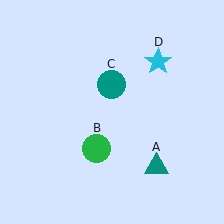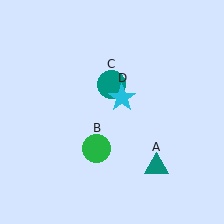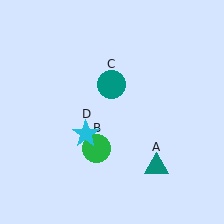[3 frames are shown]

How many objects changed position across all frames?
1 object changed position: cyan star (object D).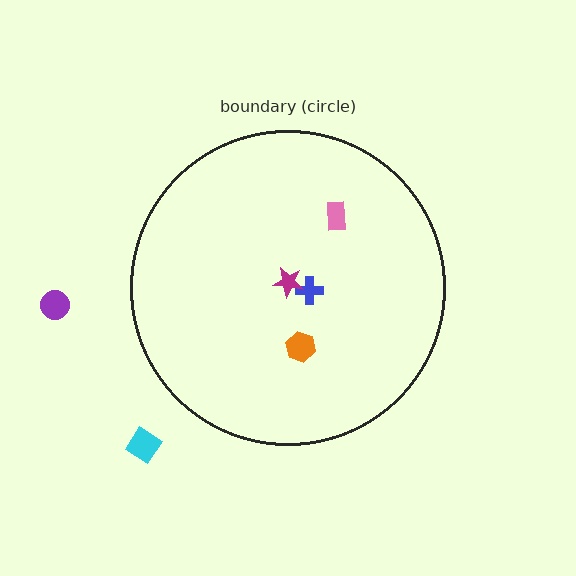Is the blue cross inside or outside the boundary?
Inside.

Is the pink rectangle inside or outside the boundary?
Inside.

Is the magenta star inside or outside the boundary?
Inside.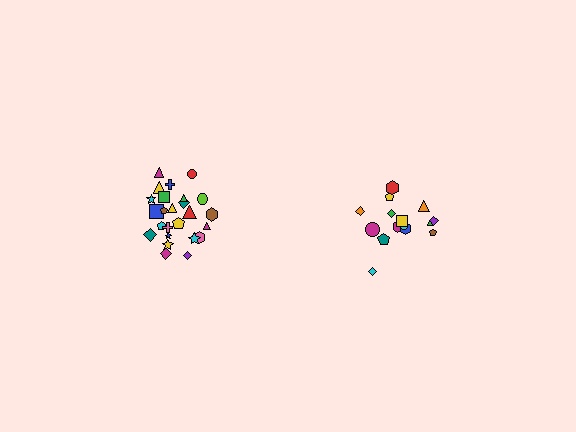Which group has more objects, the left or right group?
The left group.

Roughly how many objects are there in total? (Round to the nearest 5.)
Roughly 40 objects in total.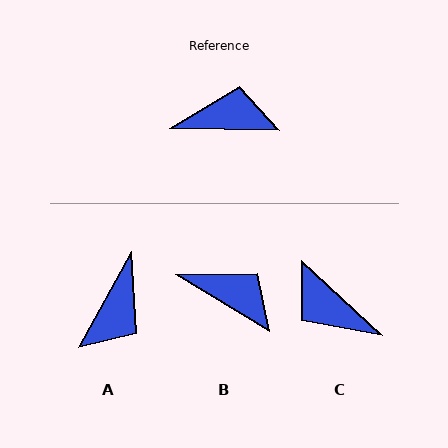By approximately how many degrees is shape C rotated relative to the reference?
Approximately 138 degrees counter-clockwise.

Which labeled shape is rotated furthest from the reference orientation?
C, about 138 degrees away.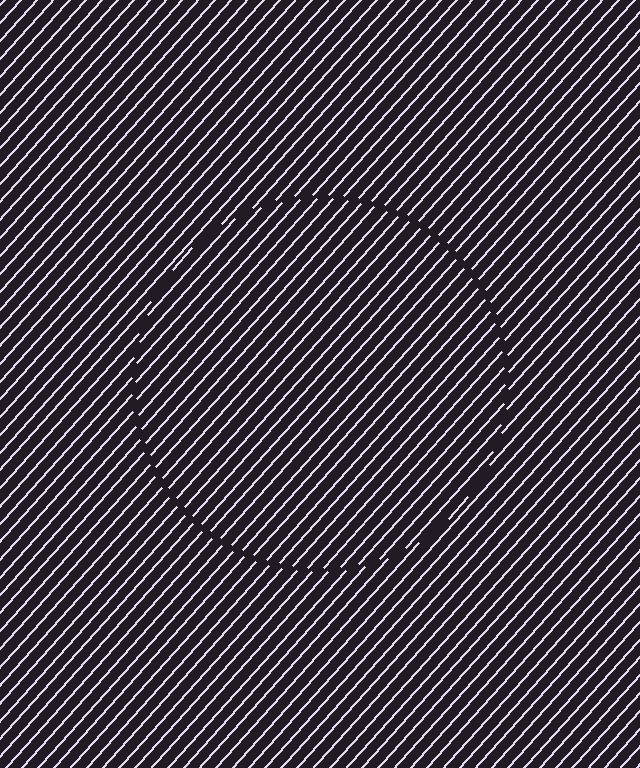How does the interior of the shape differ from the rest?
The interior of the shape contains the same grating, shifted by half a period — the contour is defined by the phase discontinuity where line-ends from the inner and outer gratings abut.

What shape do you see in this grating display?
An illusory circle. The interior of the shape contains the same grating, shifted by half a period — the contour is defined by the phase discontinuity where line-ends from the inner and outer gratings abut.